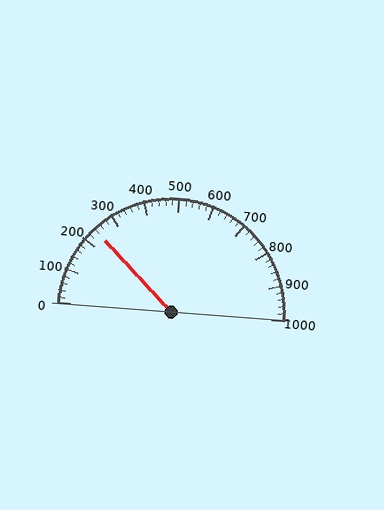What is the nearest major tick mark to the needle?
The nearest major tick mark is 200.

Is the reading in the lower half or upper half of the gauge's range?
The reading is in the lower half of the range (0 to 1000).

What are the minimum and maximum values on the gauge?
The gauge ranges from 0 to 1000.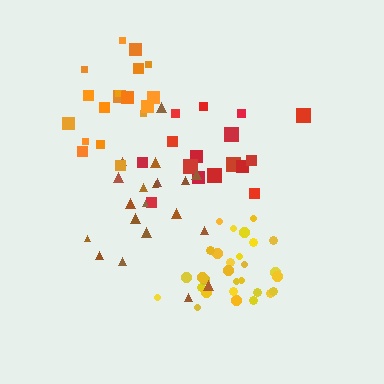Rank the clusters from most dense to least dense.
yellow, brown, orange, red.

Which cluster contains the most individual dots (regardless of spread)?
Yellow (31).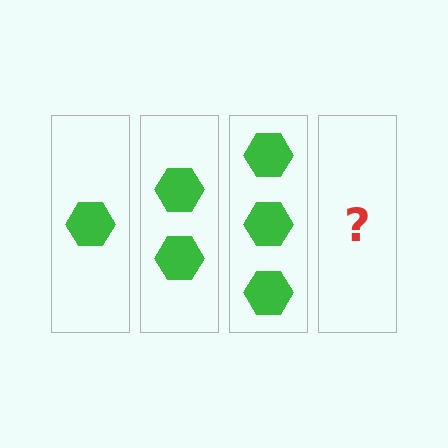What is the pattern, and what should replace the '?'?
The pattern is that each step adds one more hexagon. The '?' should be 4 hexagons.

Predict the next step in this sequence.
The next step is 4 hexagons.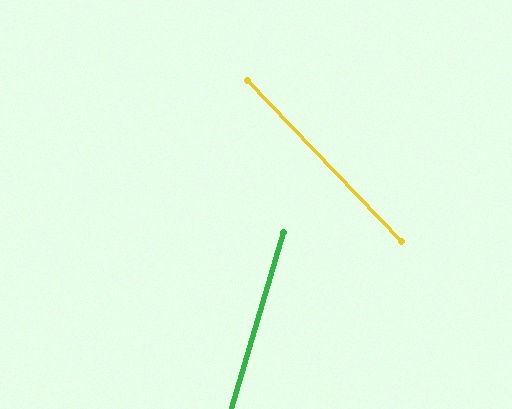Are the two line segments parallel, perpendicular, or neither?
Neither parallel nor perpendicular — they differ by about 60°.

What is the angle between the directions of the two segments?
Approximately 60 degrees.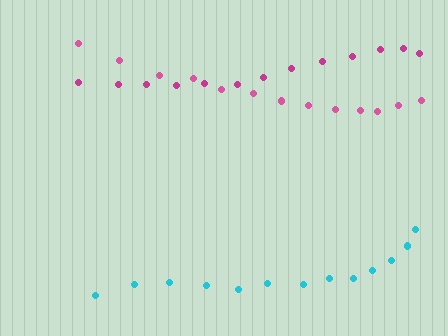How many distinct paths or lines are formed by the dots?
There are 3 distinct paths.